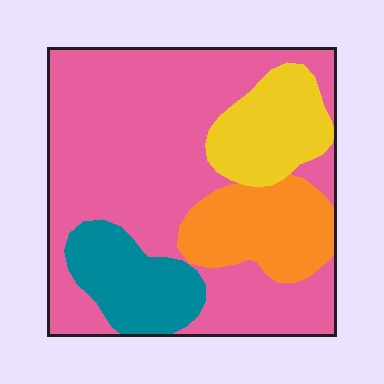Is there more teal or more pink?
Pink.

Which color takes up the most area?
Pink, at roughly 60%.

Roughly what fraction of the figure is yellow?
Yellow covers 13% of the figure.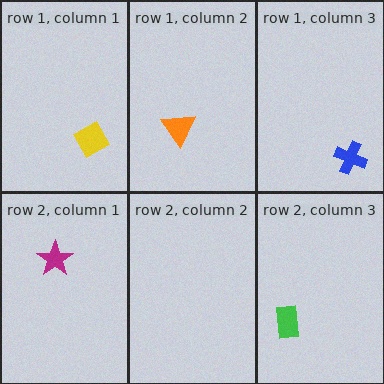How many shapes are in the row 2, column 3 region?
1.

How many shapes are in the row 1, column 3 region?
1.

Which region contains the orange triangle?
The row 1, column 2 region.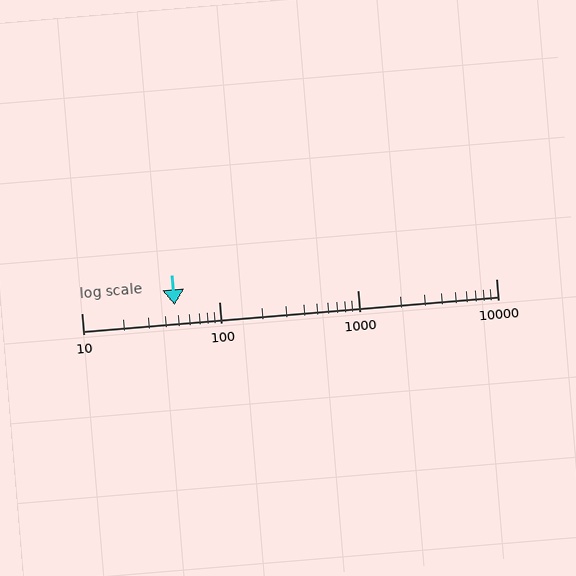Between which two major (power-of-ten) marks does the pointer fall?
The pointer is between 10 and 100.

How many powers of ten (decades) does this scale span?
The scale spans 3 decades, from 10 to 10000.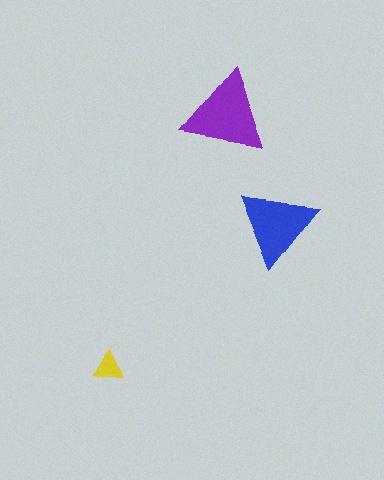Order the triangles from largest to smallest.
the purple one, the blue one, the yellow one.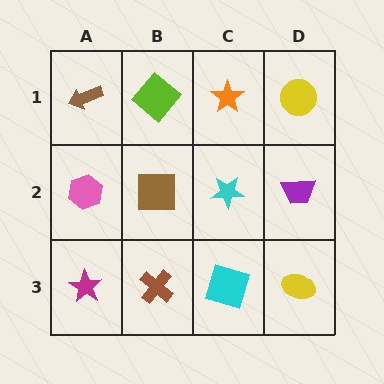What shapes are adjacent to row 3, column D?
A purple trapezoid (row 2, column D), a cyan square (row 3, column C).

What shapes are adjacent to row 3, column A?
A pink hexagon (row 2, column A), a brown cross (row 3, column B).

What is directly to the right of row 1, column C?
A yellow circle.